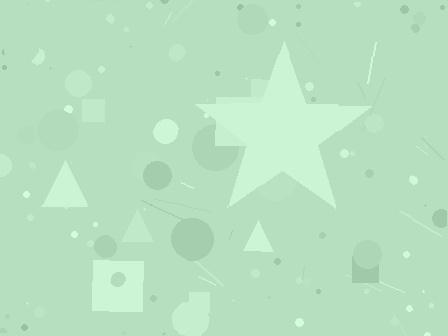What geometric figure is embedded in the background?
A star is embedded in the background.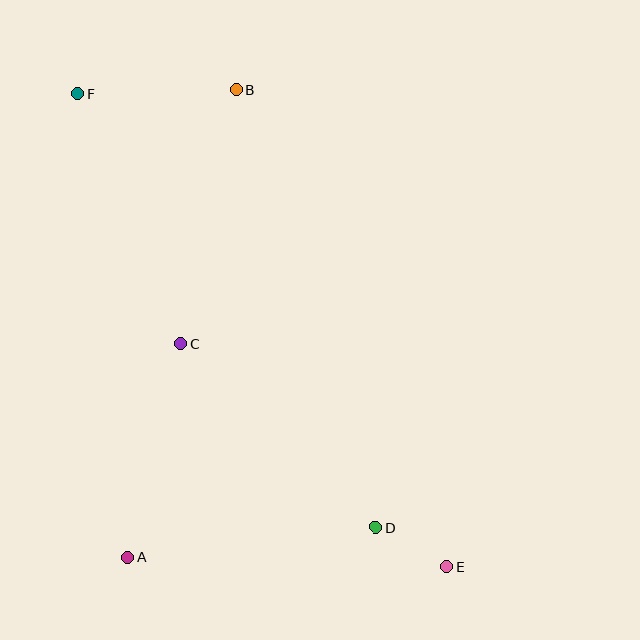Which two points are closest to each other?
Points D and E are closest to each other.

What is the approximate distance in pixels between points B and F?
The distance between B and F is approximately 159 pixels.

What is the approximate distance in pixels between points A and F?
The distance between A and F is approximately 466 pixels.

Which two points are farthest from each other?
Points E and F are farthest from each other.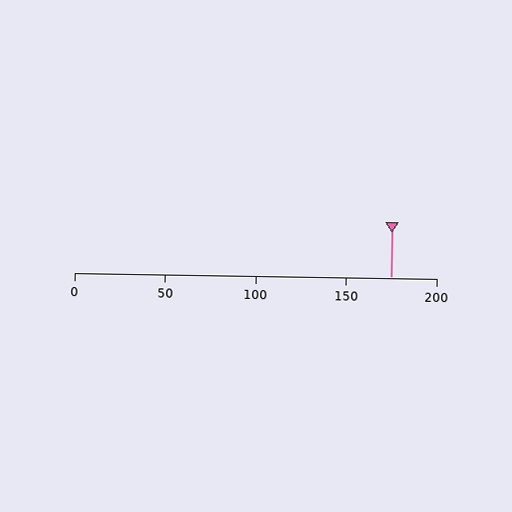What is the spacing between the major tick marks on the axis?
The major ticks are spaced 50 apart.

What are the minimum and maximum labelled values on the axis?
The axis runs from 0 to 200.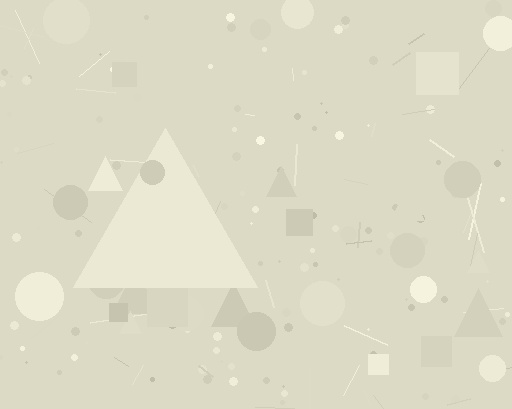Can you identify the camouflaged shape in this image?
The camouflaged shape is a triangle.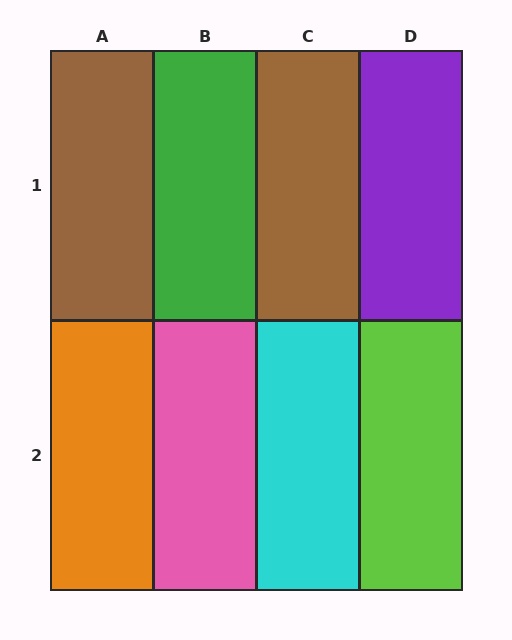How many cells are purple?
1 cell is purple.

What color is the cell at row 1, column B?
Green.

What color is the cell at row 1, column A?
Brown.